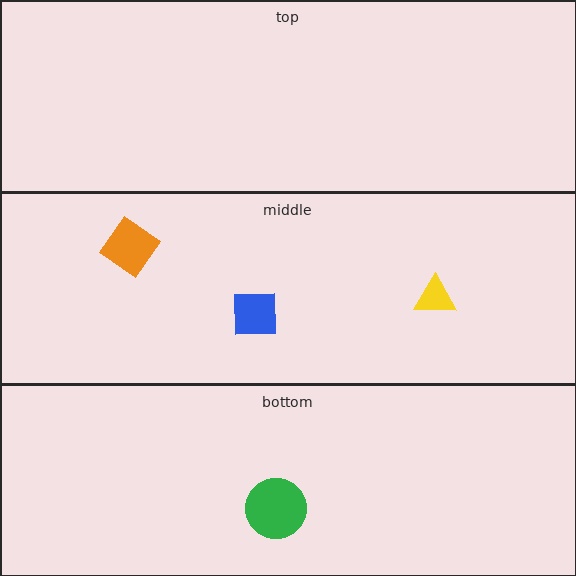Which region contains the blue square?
The middle region.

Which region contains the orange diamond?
The middle region.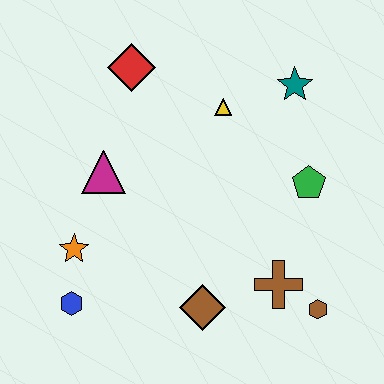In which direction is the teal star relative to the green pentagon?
The teal star is above the green pentagon.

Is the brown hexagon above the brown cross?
No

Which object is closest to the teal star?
The yellow triangle is closest to the teal star.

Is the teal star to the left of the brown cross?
No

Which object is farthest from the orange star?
The teal star is farthest from the orange star.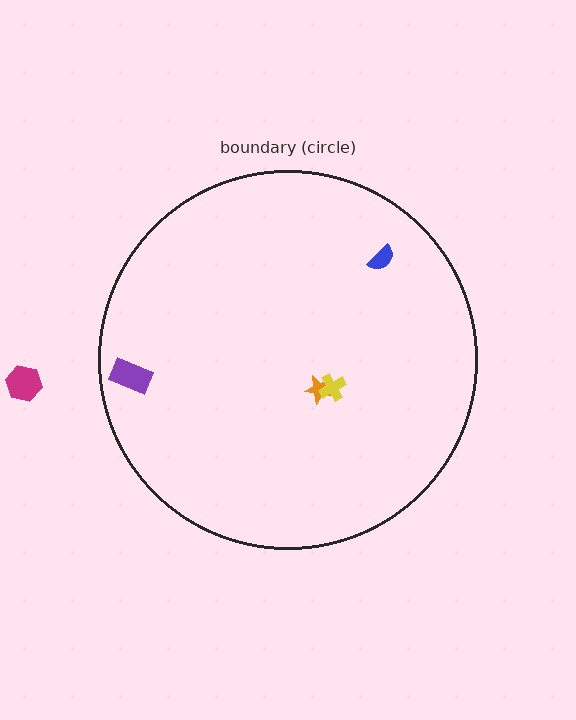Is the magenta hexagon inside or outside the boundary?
Outside.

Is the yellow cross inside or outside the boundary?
Inside.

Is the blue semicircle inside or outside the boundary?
Inside.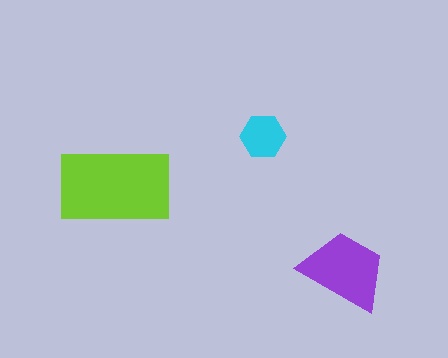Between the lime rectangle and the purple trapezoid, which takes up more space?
The lime rectangle.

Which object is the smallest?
The cyan hexagon.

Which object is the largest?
The lime rectangle.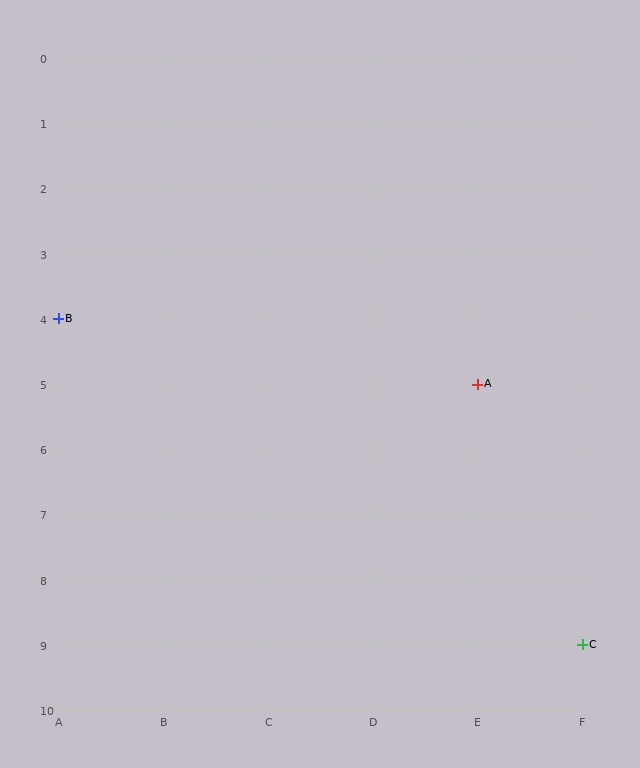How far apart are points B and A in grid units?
Points B and A are 4 columns and 1 row apart (about 4.1 grid units diagonally).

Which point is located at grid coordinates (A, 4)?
Point B is at (A, 4).